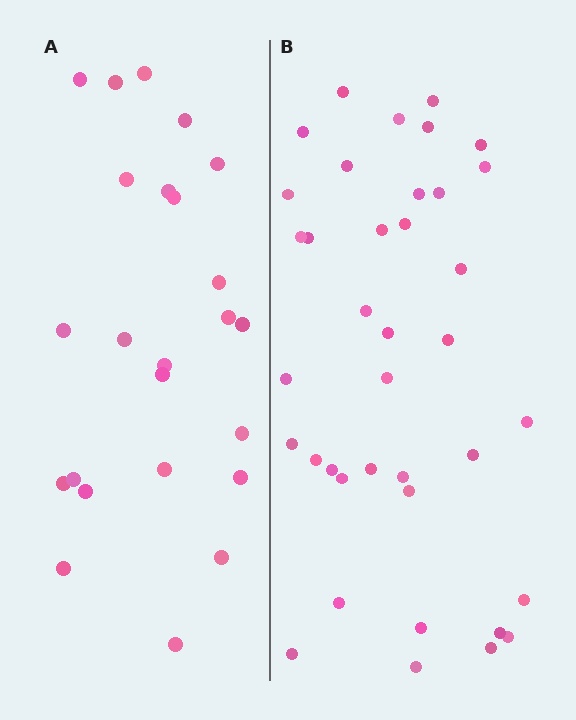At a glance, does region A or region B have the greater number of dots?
Region B (the right region) has more dots.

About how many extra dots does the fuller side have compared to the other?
Region B has approximately 15 more dots than region A.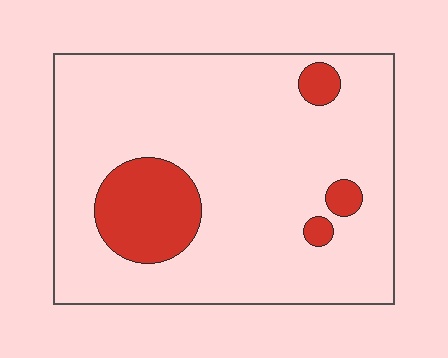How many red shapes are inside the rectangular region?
4.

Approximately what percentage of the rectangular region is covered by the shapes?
Approximately 15%.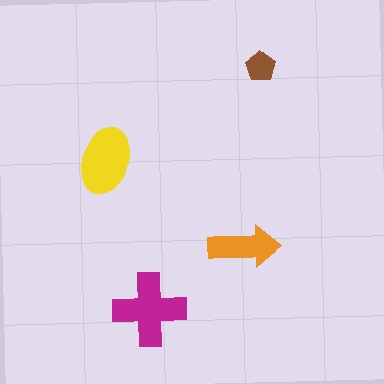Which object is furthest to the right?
The brown pentagon is rightmost.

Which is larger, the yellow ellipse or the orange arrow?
The yellow ellipse.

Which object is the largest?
The magenta cross.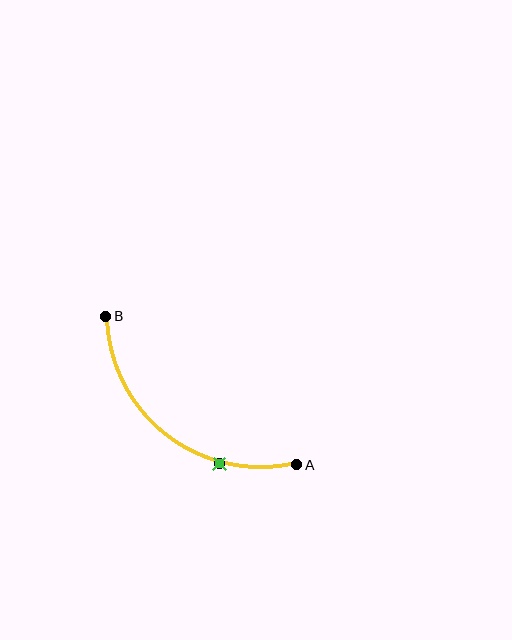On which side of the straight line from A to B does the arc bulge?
The arc bulges below and to the left of the straight line connecting A and B.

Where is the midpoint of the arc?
The arc midpoint is the point on the curve farthest from the straight line joining A and B. It sits below and to the left of that line.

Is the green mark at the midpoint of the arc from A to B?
No. The green mark lies on the arc but is closer to endpoint A. The arc midpoint would be at the point on the curve equidistant along the arc from both A and B.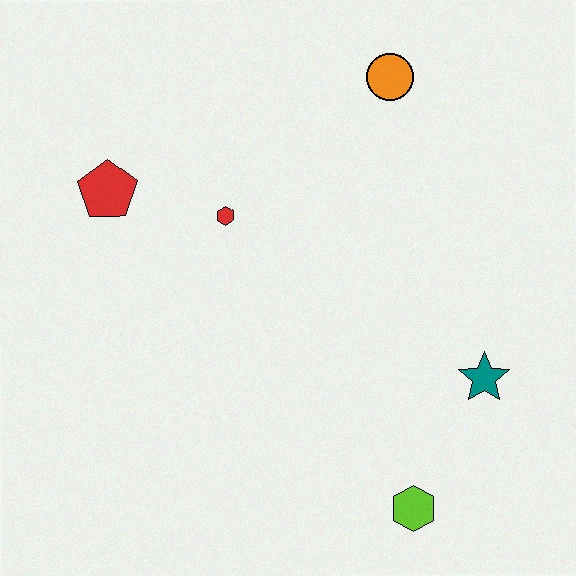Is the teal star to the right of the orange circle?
Yes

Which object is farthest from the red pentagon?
The lime hexagon is farthest from the red pentagon.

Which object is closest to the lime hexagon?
The teal star is closest to the lime hexagon.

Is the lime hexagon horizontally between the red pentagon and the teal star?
Yes